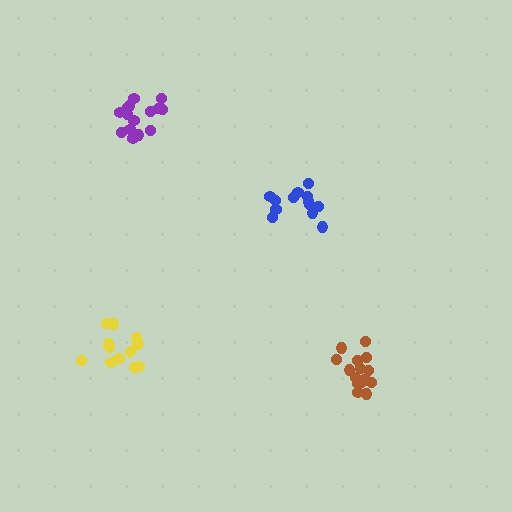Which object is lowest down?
The brown cluster is bottommost.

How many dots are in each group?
Group 1: 13 dots, Group 2: 15 dots, Group 3: 17 dots, Group 4: 13 dots (58 total).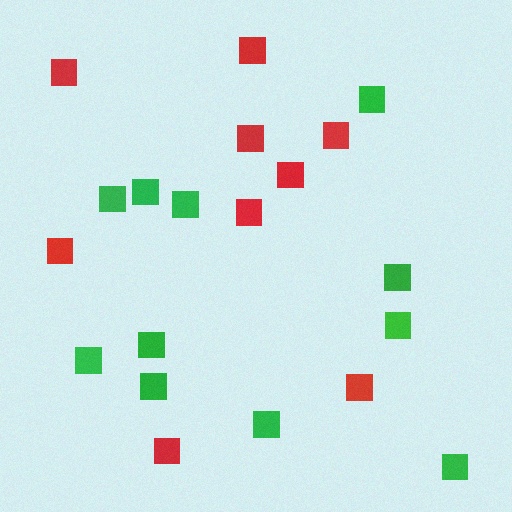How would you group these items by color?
There are 2 groups: one group of red squares (9) and one group of green squares (11).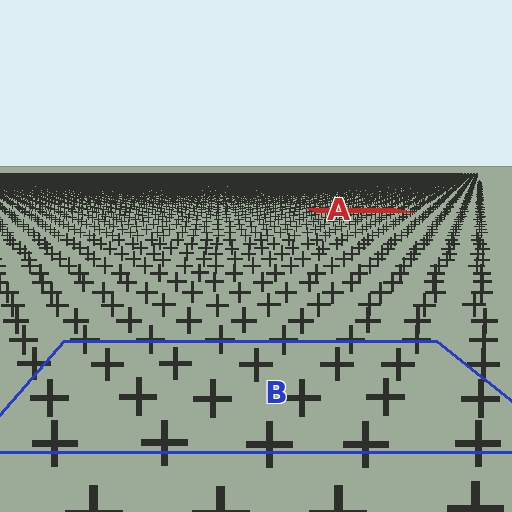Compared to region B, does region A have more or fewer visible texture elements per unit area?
Region A has more texture elements per unit area — they are packed more densely because it is farther away.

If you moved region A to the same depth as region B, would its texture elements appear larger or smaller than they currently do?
They would appear larger. At a closer depth, the same texture elements are projected at a bigger on-screen size.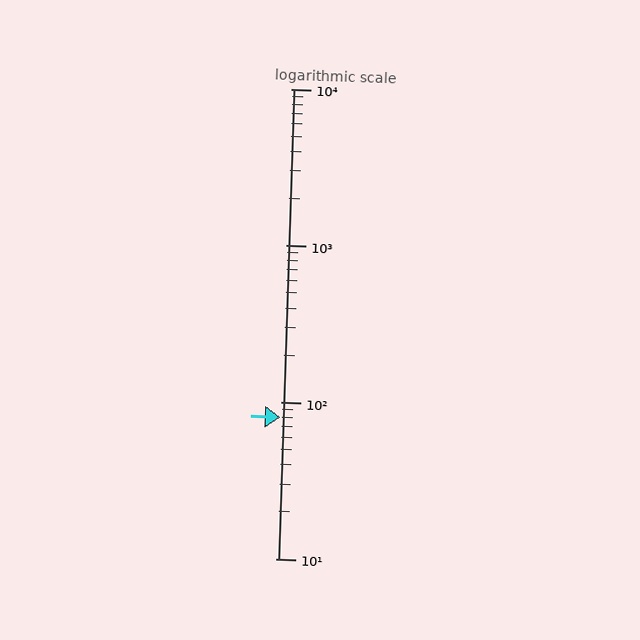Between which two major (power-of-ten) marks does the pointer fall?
The pointer is between 10 and 100.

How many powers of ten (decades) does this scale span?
The scale spans 3 decades, from 10 to 10000.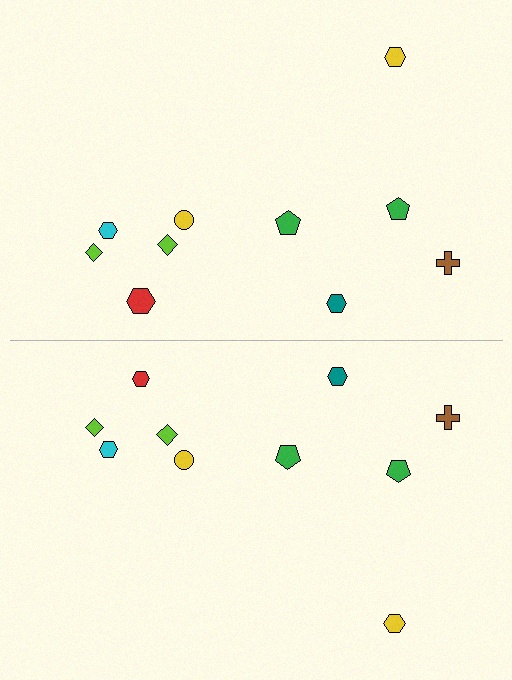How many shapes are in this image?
There are 20 shapes in this image.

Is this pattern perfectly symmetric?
No, the pattern is not perfectly symmetric. The red hexagon on the bottom side has a different size than its mirror counterpart.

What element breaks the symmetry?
The red hexagon on the bottom side has a different size than its mirror counterpart.